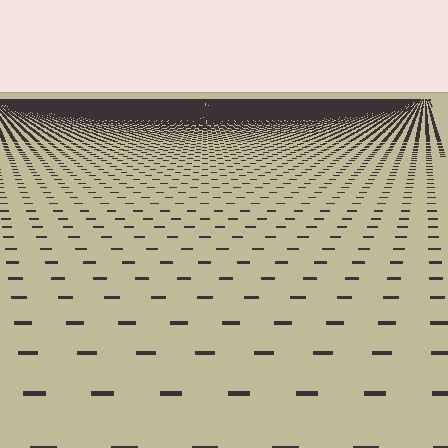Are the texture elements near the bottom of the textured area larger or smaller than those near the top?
Larger. Near the bottom, elements are closer to the viewer and appear at a bigger on-screen size.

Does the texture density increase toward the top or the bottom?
Density increases toward the top.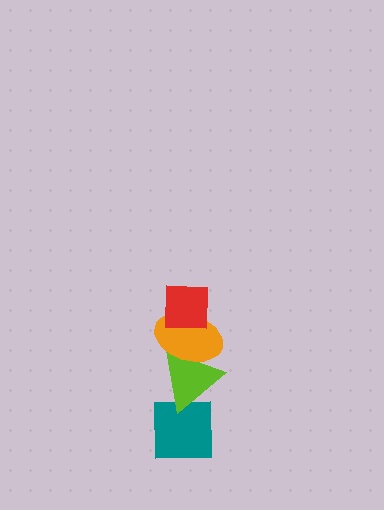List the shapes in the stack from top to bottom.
From top to bottom: the red square, the orange ellipse, the lime triangle, the teal square.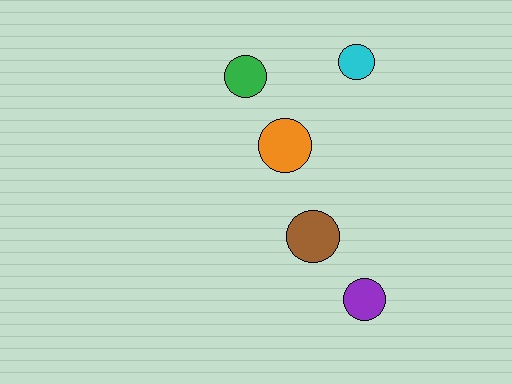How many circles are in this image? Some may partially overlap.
There are 5 circles.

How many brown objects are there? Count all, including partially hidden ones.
There is 1 brown object.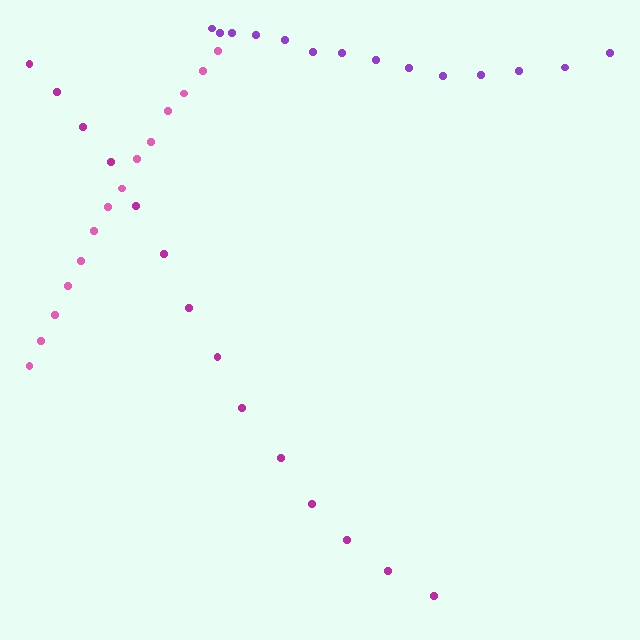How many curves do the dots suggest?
There are 3 distinct paths.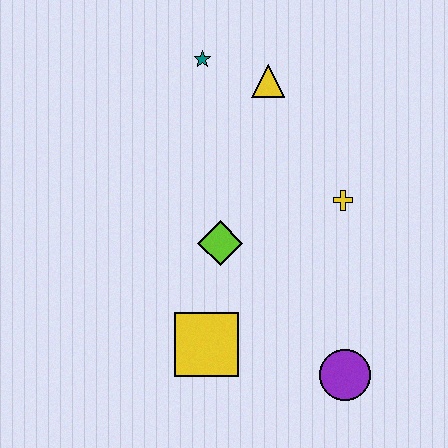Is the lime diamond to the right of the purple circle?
No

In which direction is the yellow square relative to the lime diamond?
The yellow square is below the lime diamond.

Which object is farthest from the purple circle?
The teal star is farthest from the purple circle.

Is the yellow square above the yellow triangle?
No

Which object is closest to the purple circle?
The yellow square is closest to the purple circle.